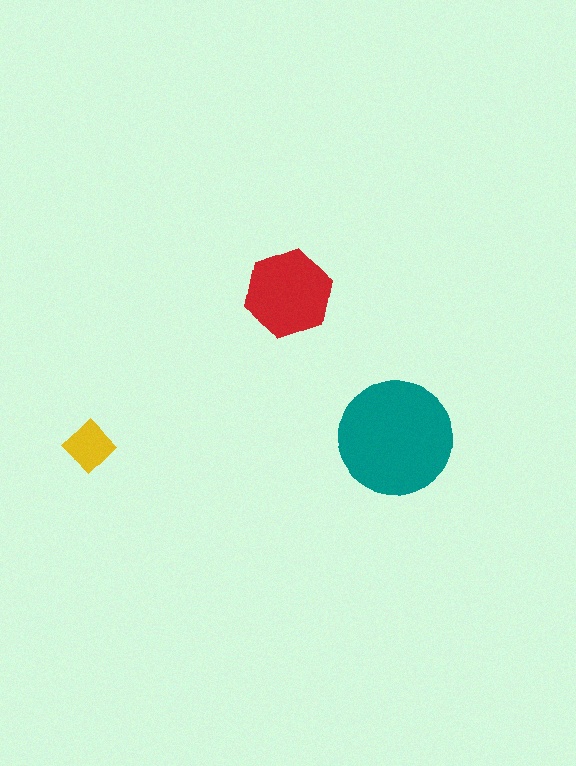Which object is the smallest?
The yellow diamond.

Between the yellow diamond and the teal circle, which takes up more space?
The teal circle.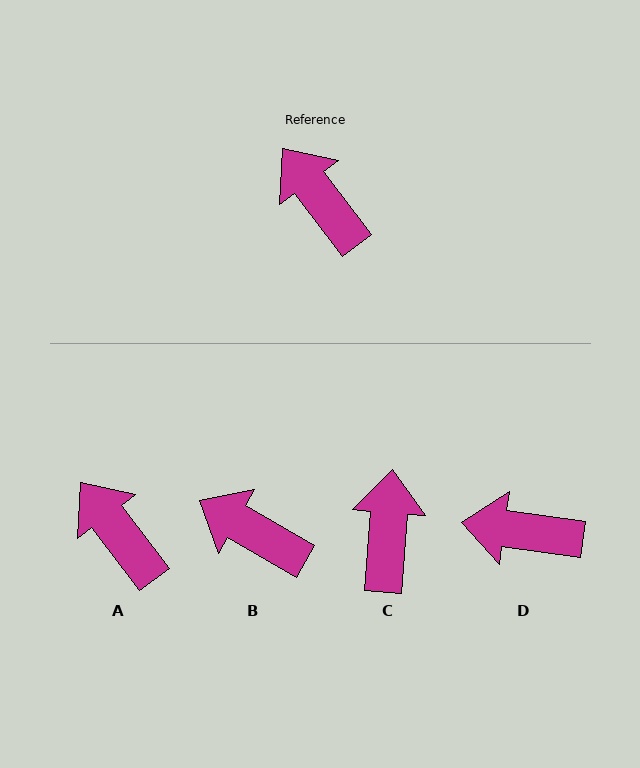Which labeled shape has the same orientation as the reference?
A.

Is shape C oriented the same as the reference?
No, it is off by about 41 degrees.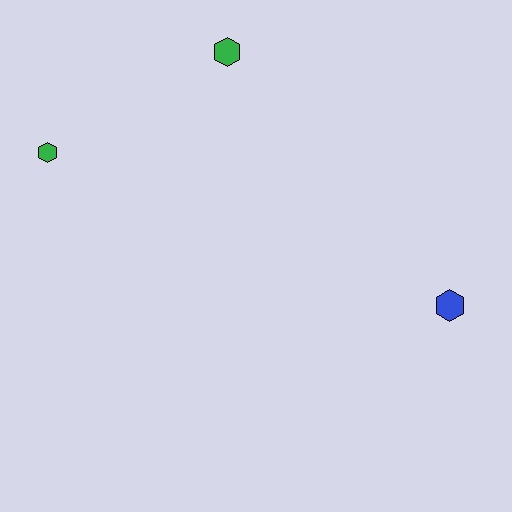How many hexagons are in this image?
There are 3 hexagons.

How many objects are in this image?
There are 3 objects.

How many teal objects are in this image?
There are no teal objects.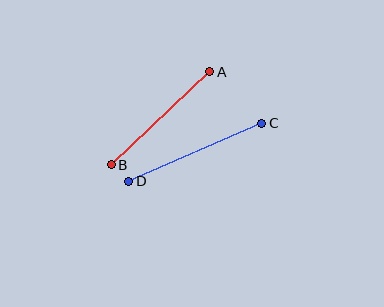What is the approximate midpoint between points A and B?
The midpoint is at approximately (161, 118) pixels.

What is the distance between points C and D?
The distance is approximately 145 pixels.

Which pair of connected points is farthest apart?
Points C and D are farthest apart.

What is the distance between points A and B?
The distance is approximately 135 pixels.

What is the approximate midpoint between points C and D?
The midpoint is at approximately (195, 152) pixels.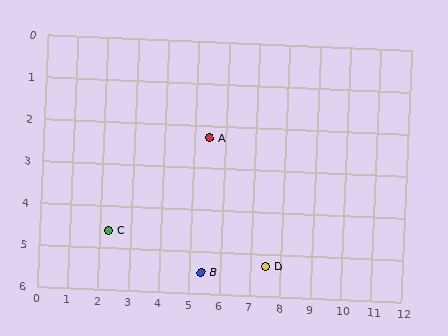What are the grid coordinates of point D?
Point D is at approximately (7.5, 5.3).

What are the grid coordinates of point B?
Point B is at approximately (5.4, 5.5).